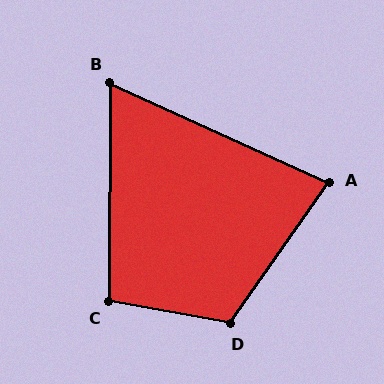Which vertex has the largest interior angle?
D, at approximately 114 degrees.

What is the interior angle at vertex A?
Approximately 80 degrees (acute).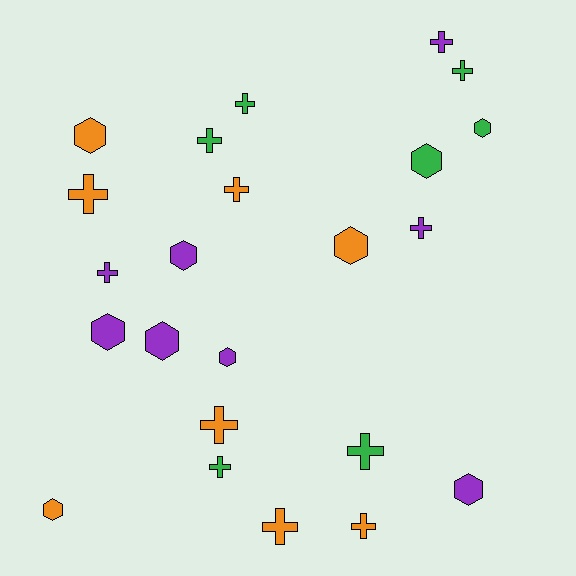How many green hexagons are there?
There are 2 green hexagons.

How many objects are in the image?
There are 23 objects.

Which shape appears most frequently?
Cross, with 13 objects.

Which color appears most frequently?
Purple, with 8 objects.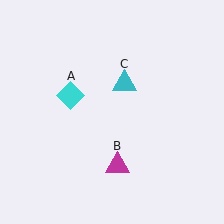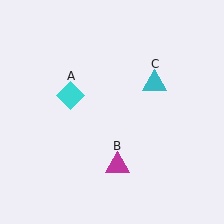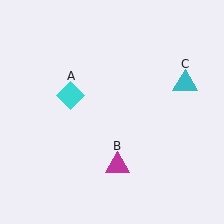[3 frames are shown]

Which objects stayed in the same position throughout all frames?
Cyan diamond (object A) and magenta triangle (object B) remained stationary.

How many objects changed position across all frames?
1 object changed position: cyan triangle (object C).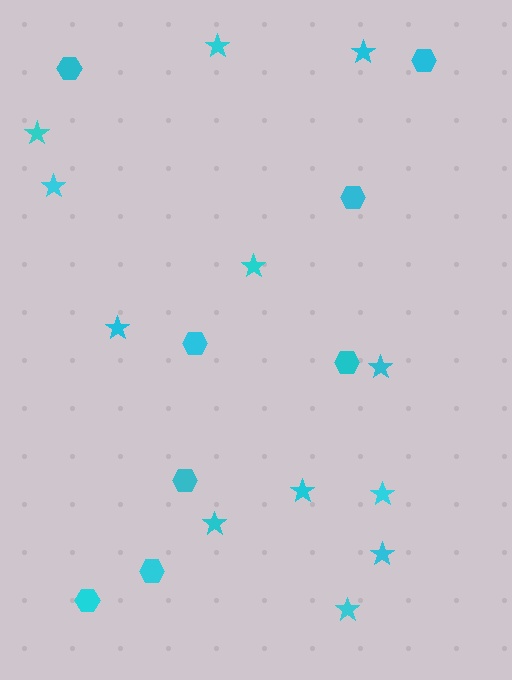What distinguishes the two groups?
There are 2 groups: one group of stars (12) and one group of hexagons (8).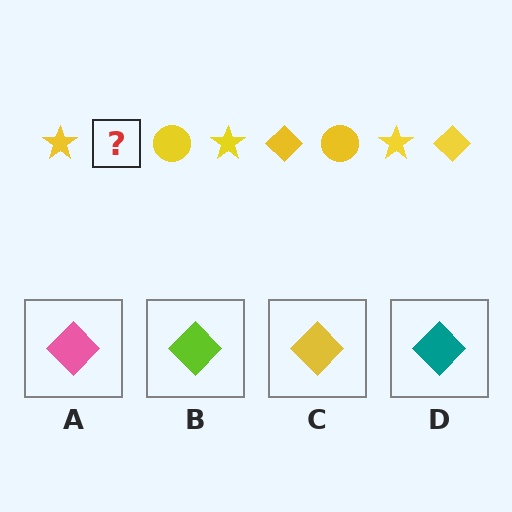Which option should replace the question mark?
Option C.